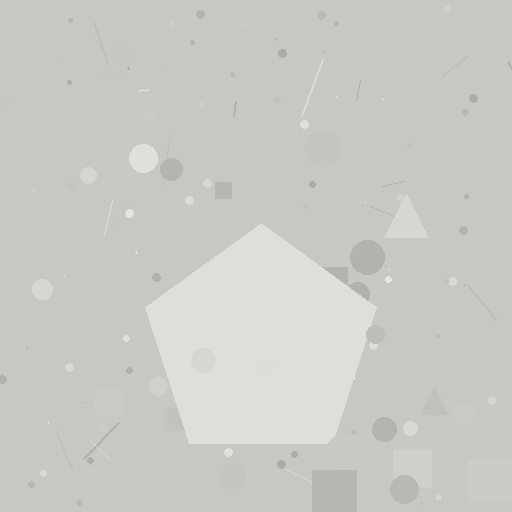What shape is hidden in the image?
A pentagon is hidden in the image.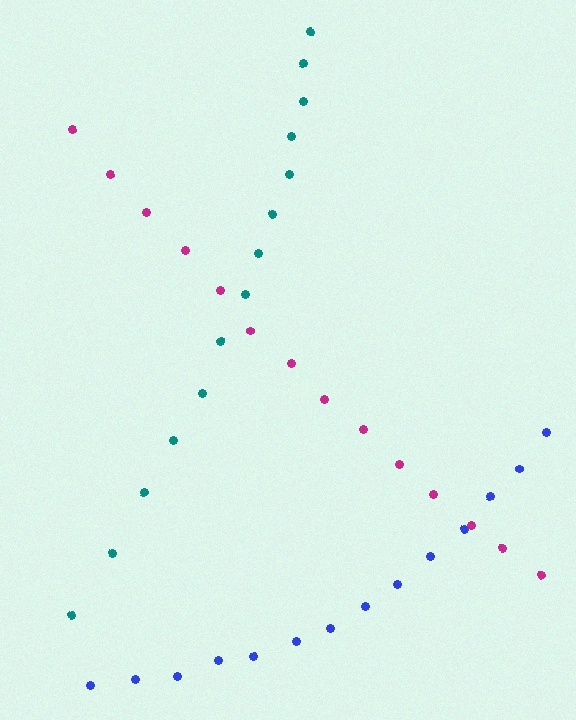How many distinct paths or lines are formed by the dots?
There are 3 distinct paths.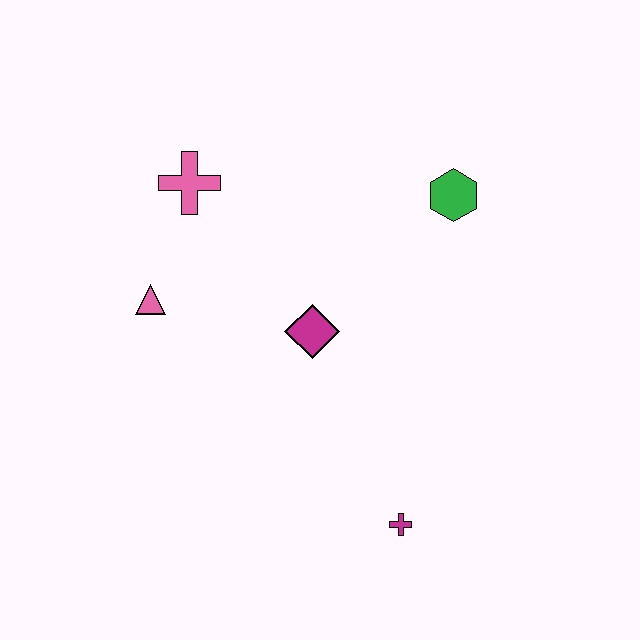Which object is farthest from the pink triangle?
The magenta cross is farthest from the pink triangle.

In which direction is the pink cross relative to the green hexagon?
The pink cross is to the left of the green hexagon.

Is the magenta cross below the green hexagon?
Yes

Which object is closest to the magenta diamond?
The pink triangle is closest to the magenta diamond.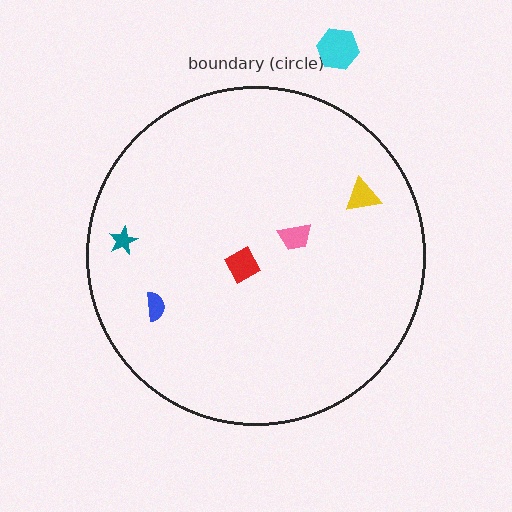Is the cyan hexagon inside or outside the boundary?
Outside.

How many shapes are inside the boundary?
5 inside, 1 outside.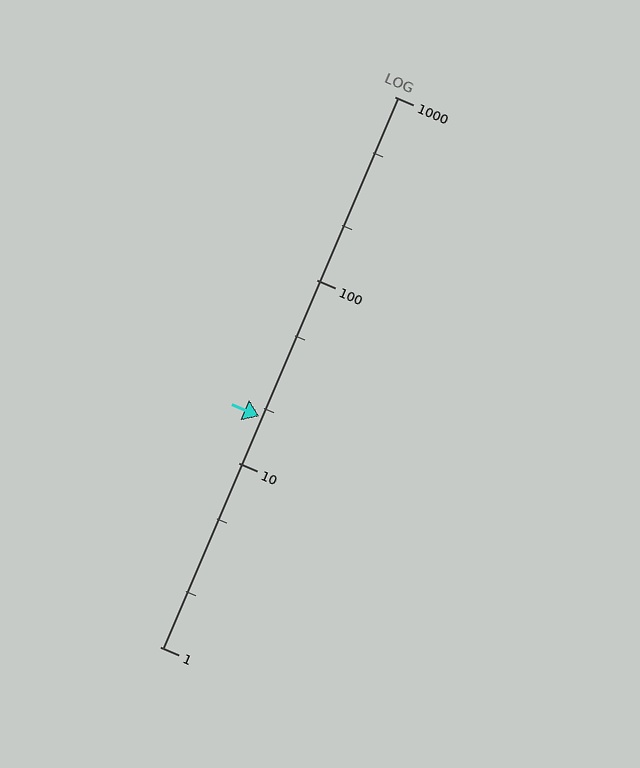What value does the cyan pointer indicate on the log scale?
The pointer indicates approximately 18.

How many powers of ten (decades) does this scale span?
The scale spans 3 decades, from 1 to 1000.